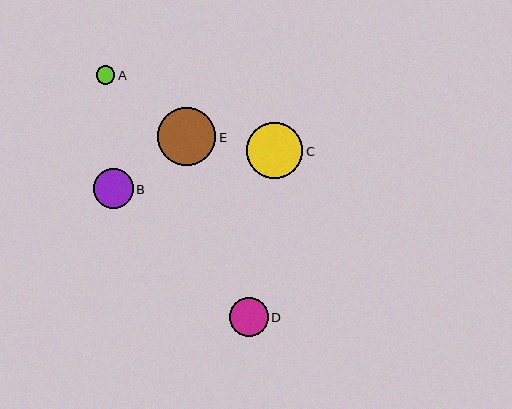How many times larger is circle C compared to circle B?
Circle C is approximately 1.4 times the size of circle B.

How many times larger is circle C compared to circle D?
Circle C is approximately 1.5 times the size of circle D.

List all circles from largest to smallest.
From largest to smallest: E, C, B, D, A.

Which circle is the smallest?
Circle A is the smallest with a size of approximately 19 pixels.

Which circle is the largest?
Circle E is the largest with a size of approximately 59 pixels.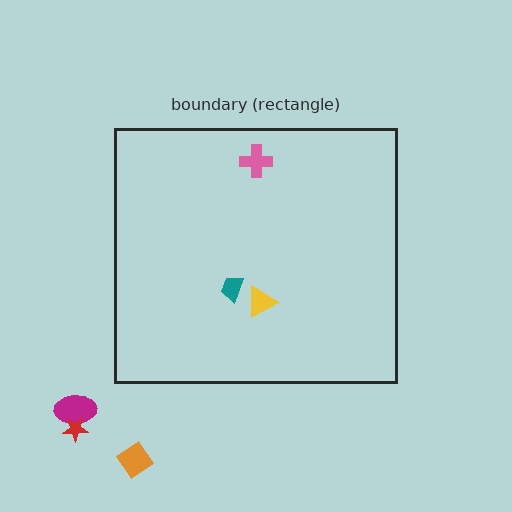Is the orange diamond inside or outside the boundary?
Outside.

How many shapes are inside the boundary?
3 inside, 3 outside.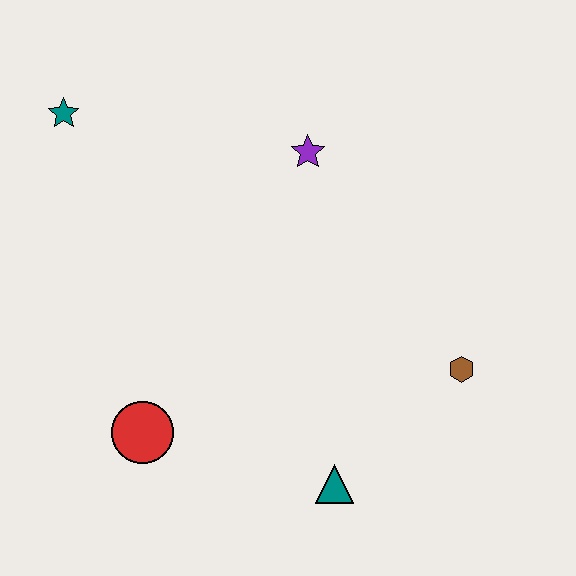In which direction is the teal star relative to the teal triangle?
The teal star is above the teal triangle.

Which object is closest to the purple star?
The teal star is closest to the purple star.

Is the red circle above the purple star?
No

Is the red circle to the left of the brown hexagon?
Yes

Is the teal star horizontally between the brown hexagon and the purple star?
No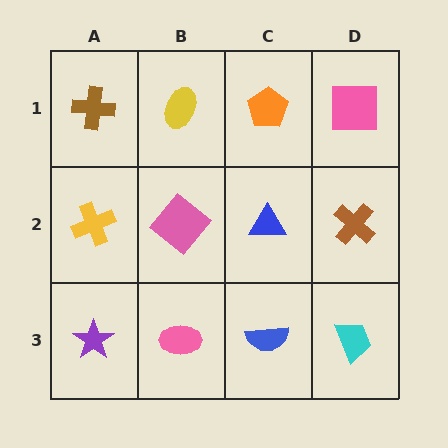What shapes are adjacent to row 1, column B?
A pink diamond (row 2, column B), a brown cross (row 1, column A), an orange pentagon (row 1, column C).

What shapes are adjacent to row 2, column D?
A pink square (row 1, column D), a cyan trapezoid (row 3, column D), a blue triangle (row 2, column C).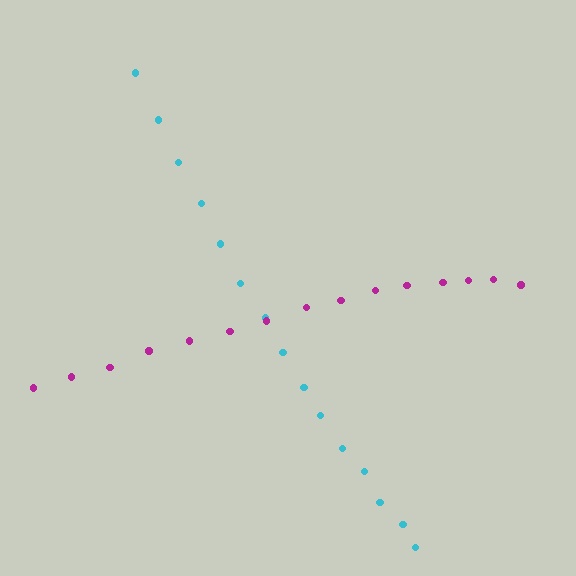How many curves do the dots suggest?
There are 2 distinct paths.